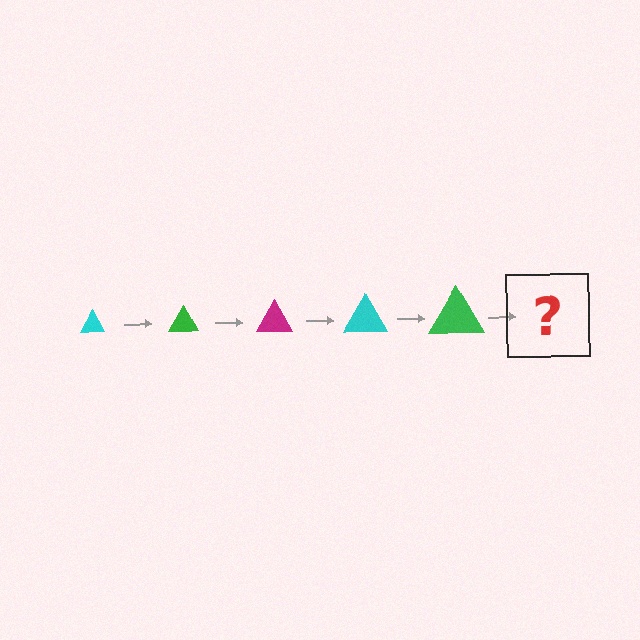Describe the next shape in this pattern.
It should be a magenta triangle, larger than the previous one.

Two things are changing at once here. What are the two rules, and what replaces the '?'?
The two rules are that the triangle grows larger each step and the color cycles through cyan, green, and magenta. The '?' should be a magenta triangle, larger than the previous one.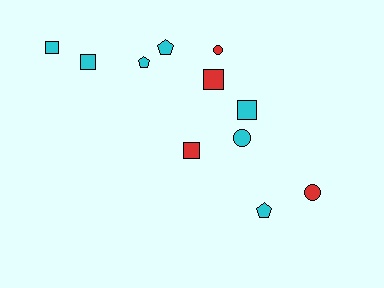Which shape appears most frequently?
Square, with 5 objects.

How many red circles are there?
There are 2 red circles.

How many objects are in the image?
There are 11 objects.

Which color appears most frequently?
Cyan, with 7 objects.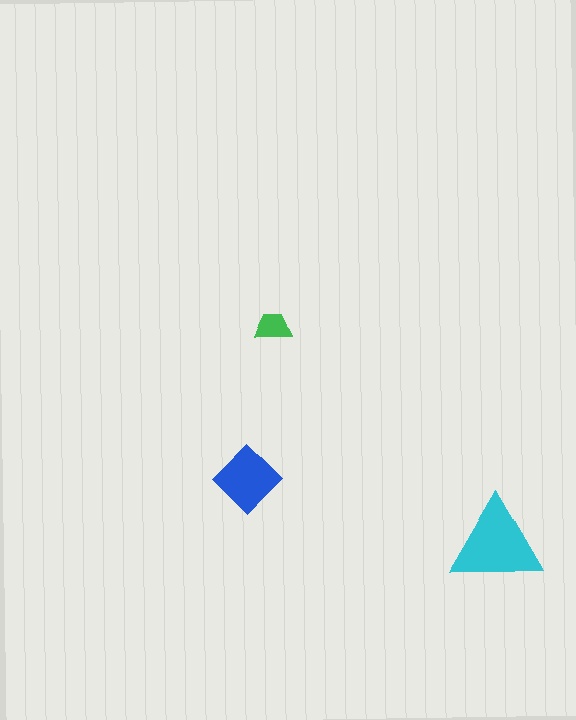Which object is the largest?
The cyan triangle.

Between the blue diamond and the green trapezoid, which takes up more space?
The blue diamond.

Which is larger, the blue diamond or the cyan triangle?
The cyan triangle.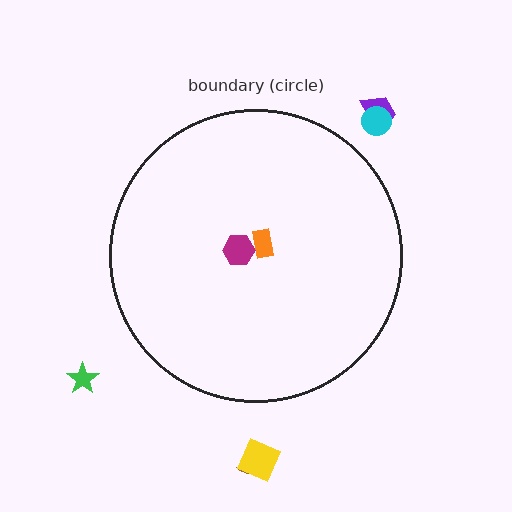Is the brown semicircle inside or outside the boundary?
Outside.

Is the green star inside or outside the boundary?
Outside.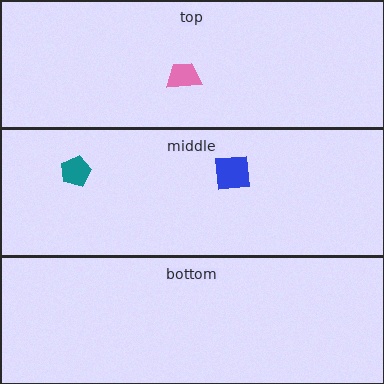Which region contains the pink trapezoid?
The top region.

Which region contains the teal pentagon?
The middle region.